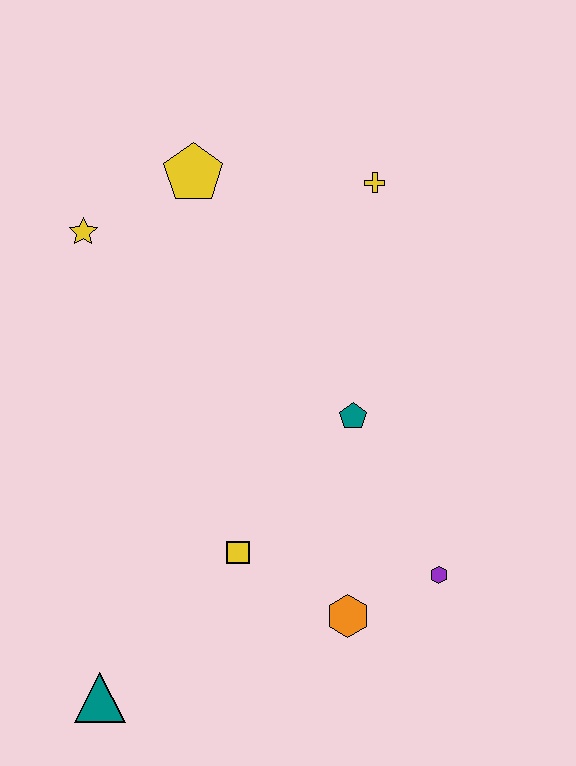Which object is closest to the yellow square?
The orange hexagon is closest to the yellow square.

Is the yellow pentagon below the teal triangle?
No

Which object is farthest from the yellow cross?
The teal triangle is farthest from the yellow cross.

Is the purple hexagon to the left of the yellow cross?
No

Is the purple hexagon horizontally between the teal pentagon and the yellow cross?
No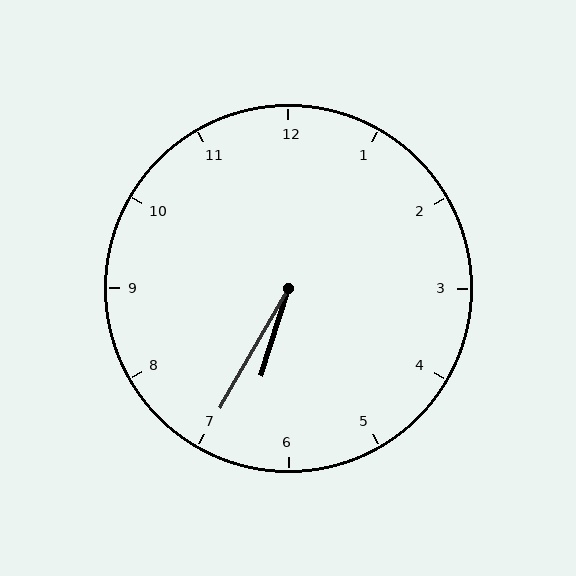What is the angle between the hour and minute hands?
Approximately 12 degrees.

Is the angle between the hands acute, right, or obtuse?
It is acute.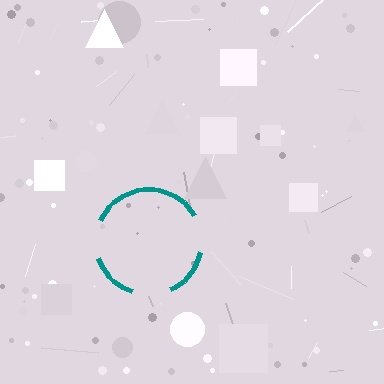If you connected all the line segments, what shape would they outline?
They would outline a circle.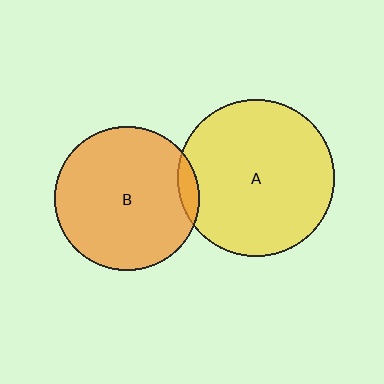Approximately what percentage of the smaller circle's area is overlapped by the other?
Approximately 5%.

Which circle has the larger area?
Circle A (yellow).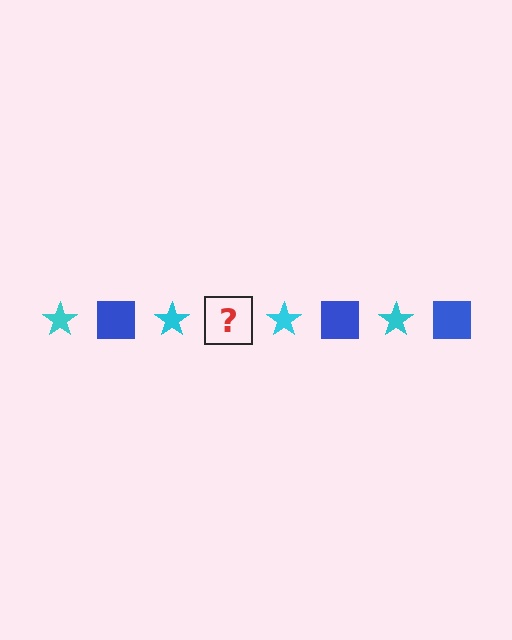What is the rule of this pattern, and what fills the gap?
The rule is that the pattern alternates between cyan star and blue square. The gap should be filled with a blue square.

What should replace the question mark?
The question mark should be replaced with a blue square.